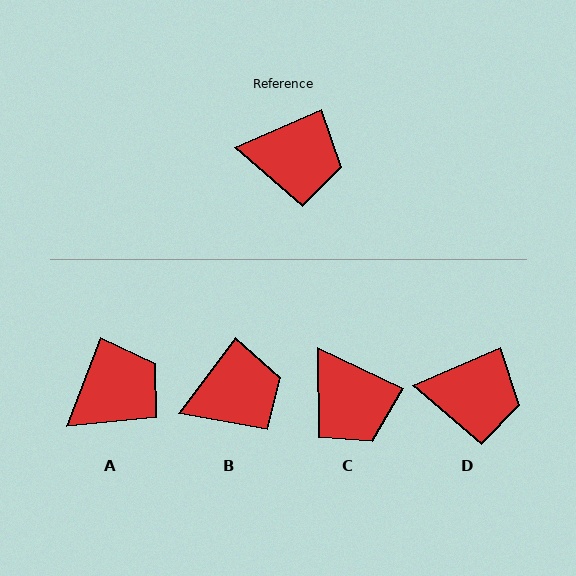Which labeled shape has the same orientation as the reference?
D.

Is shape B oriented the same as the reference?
No, it is off by about 30 degrees.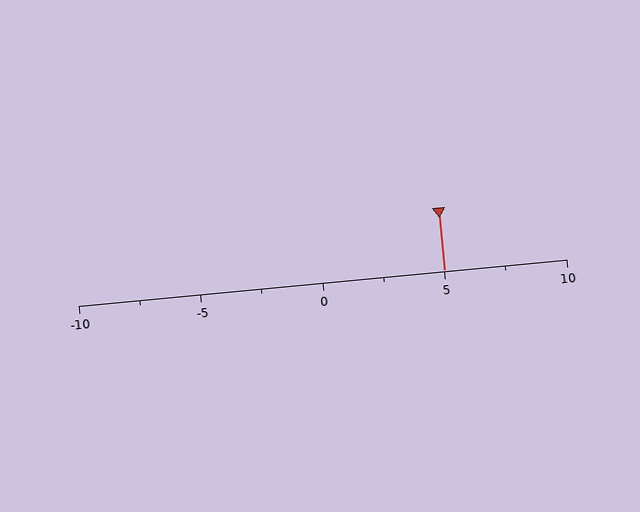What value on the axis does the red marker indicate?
The marker indicates approximately 5.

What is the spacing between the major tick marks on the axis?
The major ticks are spaced 5 apart.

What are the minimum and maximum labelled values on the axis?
The axis runs from -10 to 10.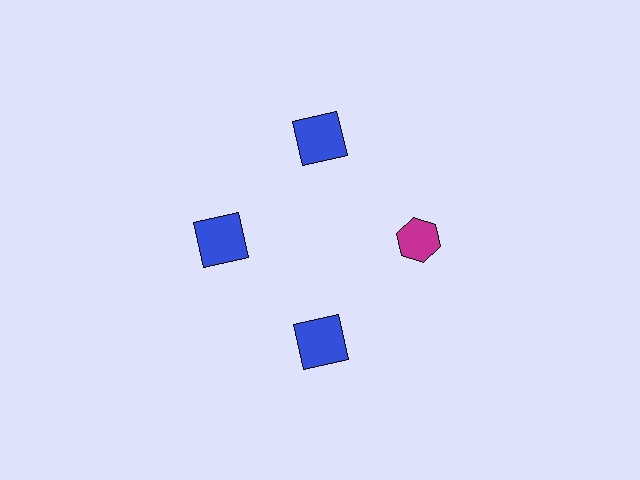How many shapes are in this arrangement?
There are 4 shapes arranged in a ring pattern.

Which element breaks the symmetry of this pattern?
The magenta hexagon at roughly the 3 o'clock position breaks the symmetry. All other shapes are blue squares.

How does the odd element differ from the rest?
It differs in both color (magenta instead of blue) and shape (hexagon instead of square).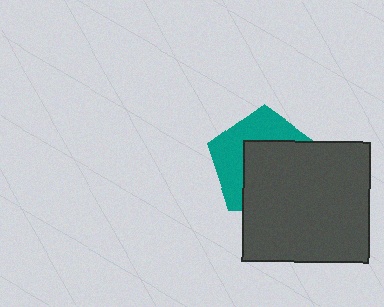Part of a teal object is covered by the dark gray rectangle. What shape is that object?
It is a pentagon.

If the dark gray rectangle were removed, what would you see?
You would see the complete teal pentagon.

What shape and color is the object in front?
The object in front is a dark gray rectangle.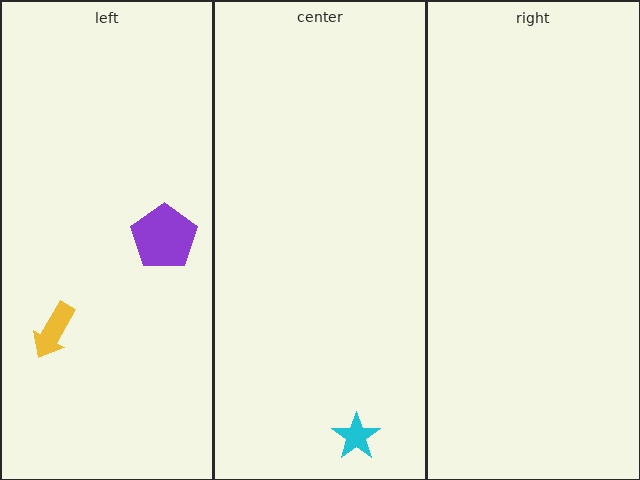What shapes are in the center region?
The cyan star.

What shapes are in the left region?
The yellow arrow, the purple pentagon.